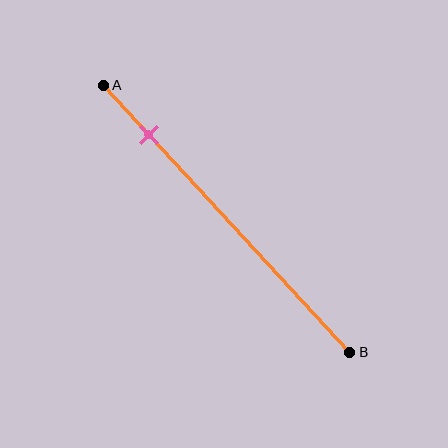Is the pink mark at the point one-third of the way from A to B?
No, the mark is at about 20% from A, not at the 33% one-third point.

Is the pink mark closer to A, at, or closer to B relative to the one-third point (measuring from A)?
The pink mark is closer to point A than the one-third point of segment AB.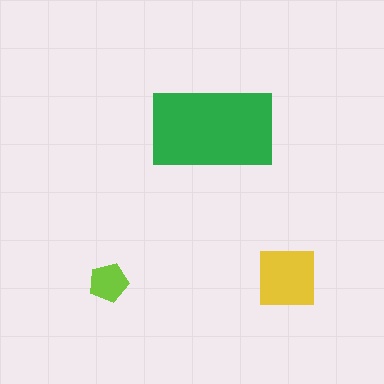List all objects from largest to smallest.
The green rectangle, the yellow square, the lime pentagon.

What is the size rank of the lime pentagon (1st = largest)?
3rd.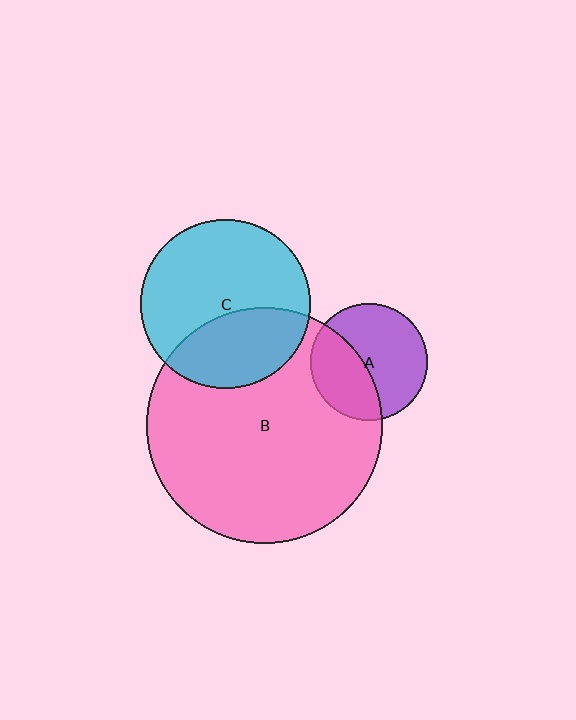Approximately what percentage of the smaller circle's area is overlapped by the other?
Approximately 40%.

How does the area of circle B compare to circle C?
Approximately 1.9 times.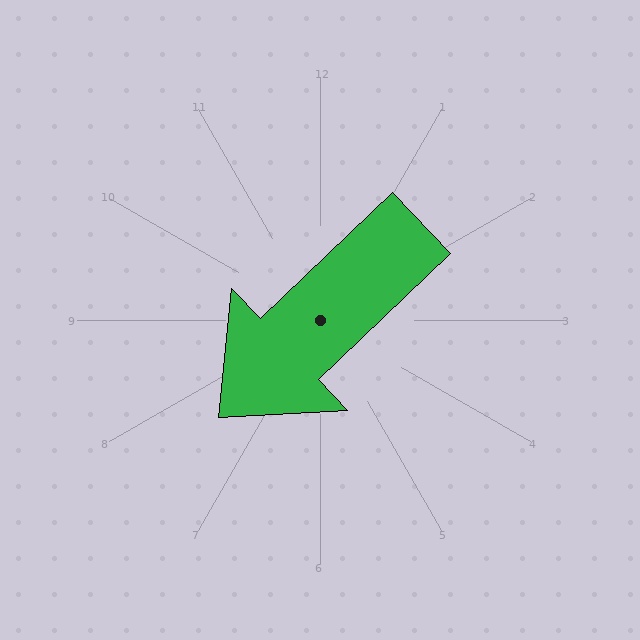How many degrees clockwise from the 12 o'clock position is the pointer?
Approximately 226 degrees.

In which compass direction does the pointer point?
Southwest.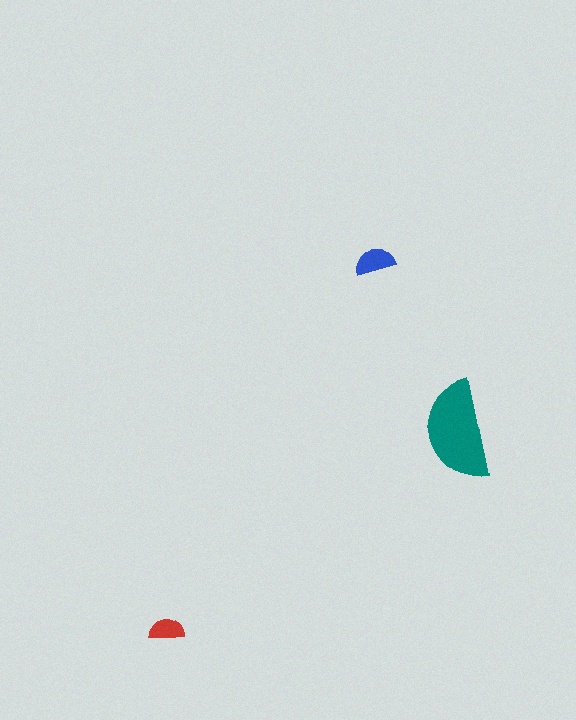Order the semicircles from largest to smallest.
the teal one, the blue one, the red one.